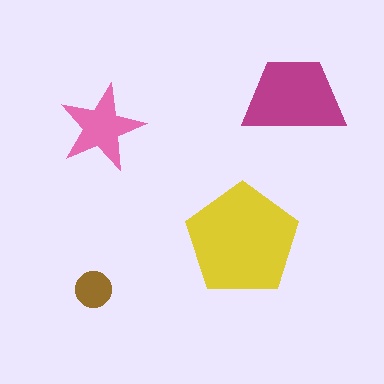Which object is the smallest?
The brown circle.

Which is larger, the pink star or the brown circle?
The pink star.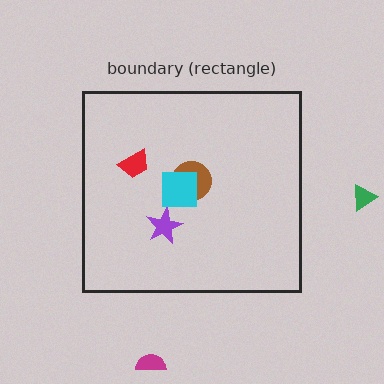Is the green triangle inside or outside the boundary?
Outside.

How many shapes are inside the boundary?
4 inside, 2 outside.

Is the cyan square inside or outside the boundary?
Inside.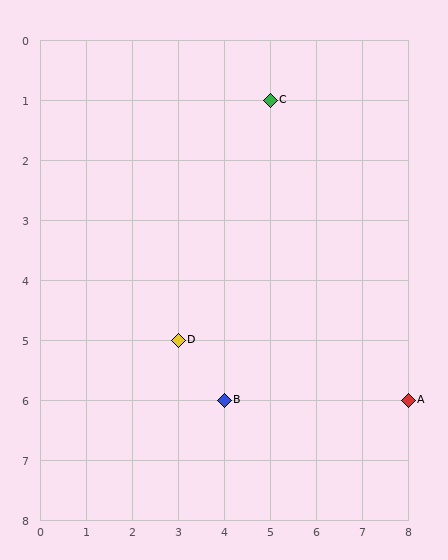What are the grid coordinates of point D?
Point D is at grid coordinates (3, 5).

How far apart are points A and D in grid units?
Points A and D are 5 columns and 1 row apart (about 5.1 grid units diagonally).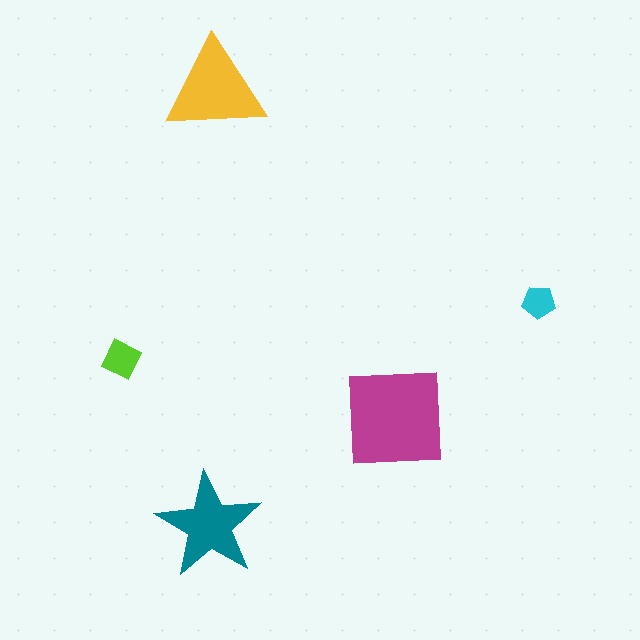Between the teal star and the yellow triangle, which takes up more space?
The yellow triangle.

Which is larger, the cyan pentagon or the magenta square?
The magenta square.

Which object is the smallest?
The cyan pentagon.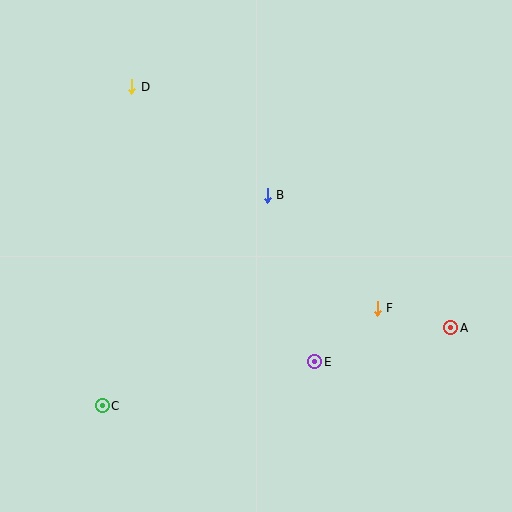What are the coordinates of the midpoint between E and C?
The midpoint between E and C is at (209, 384).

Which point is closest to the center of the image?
Point B at (267, 195) is closest to the center.